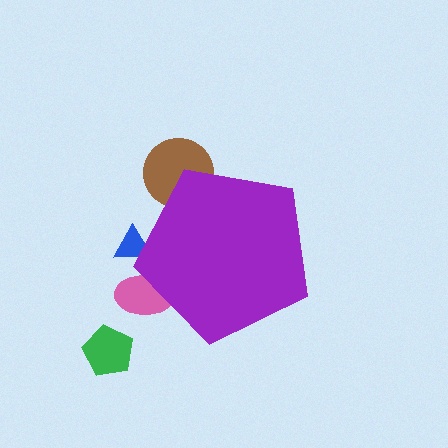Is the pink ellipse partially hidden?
Yes, the pink ellipse is partially hidden behind the purple pentagon.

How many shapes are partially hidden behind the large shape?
3 shapes are partially hidden.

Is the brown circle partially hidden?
Yes, the brown circle is partially hidden behind the purple pentagon.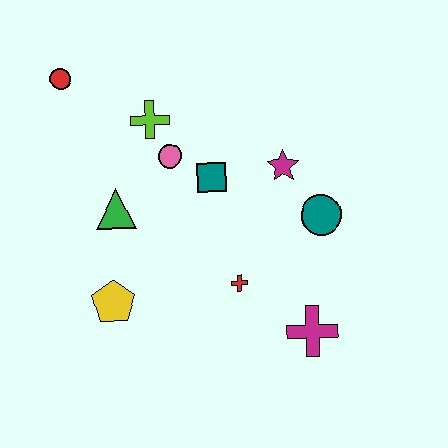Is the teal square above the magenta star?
No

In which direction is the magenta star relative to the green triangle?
The magenta star is to the right of the green triangle.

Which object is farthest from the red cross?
The red circle is farthest from the red cross.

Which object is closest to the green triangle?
The pink circle is closest to the green triangle.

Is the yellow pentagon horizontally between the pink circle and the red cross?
No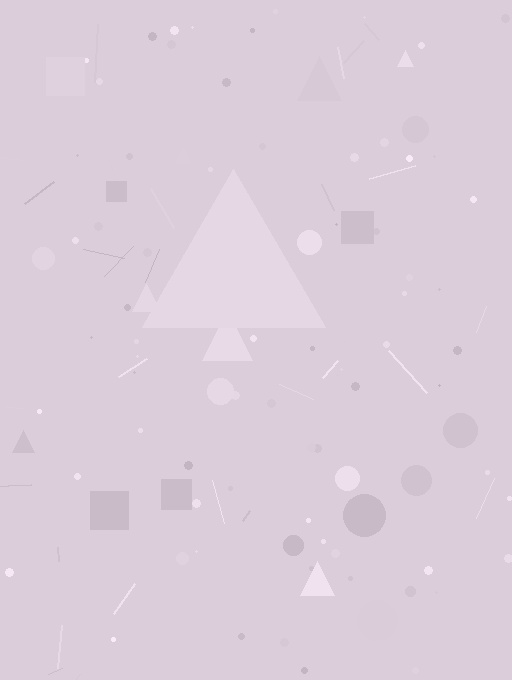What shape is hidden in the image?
A triangle is hidden in the image.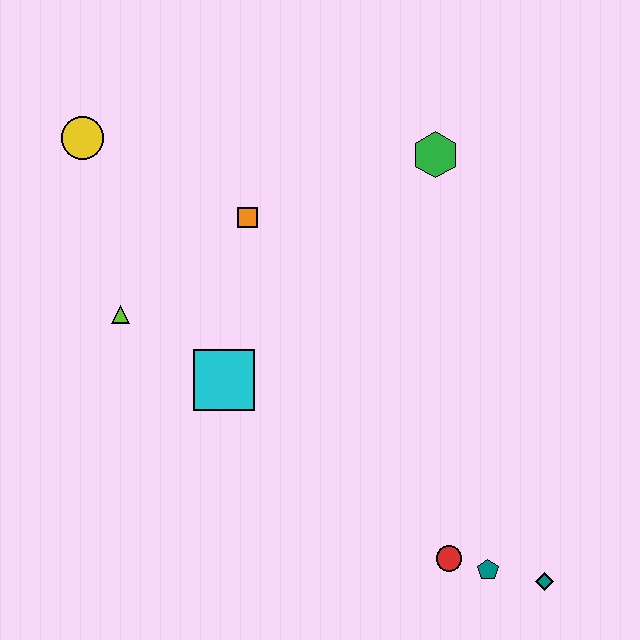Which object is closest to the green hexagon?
The orange square is closest to the green hexagon.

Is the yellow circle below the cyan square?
No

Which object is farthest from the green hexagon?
The teal diamond is farthest from the green hexagon.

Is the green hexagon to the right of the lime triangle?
Yes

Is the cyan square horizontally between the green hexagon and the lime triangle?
Yes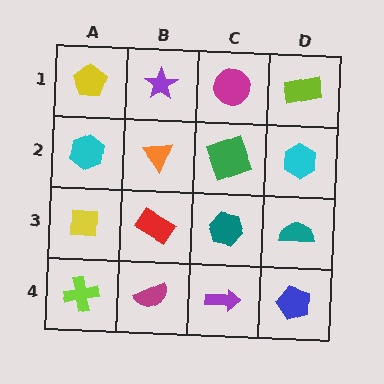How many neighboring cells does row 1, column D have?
2.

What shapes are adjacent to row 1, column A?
A cyan hexagon (row 2, column A), a purple star (row 1, column B).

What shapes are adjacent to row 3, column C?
A green square (row 2, column C), a purple arrow (row 4, column C), a red rectangle (row 3, column B), a teal semicircle (row 3, column D).